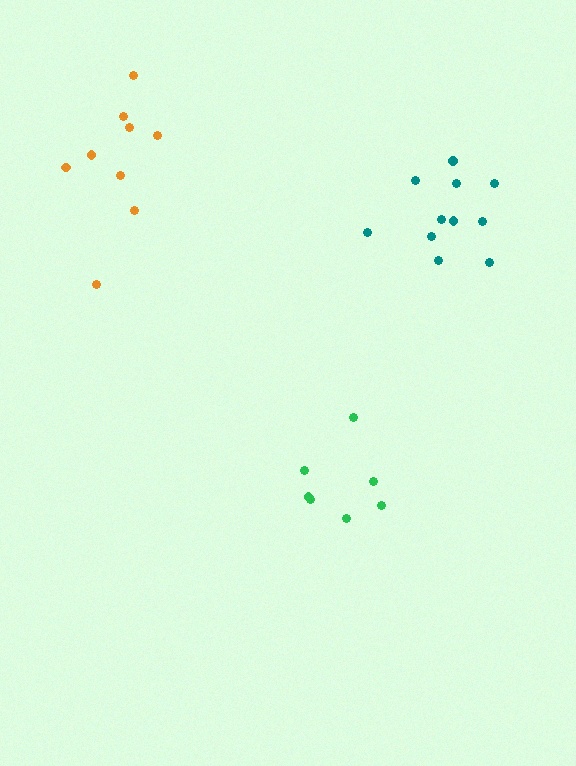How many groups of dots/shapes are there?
There are 3 groups.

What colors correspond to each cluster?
The clusters are colored: teal, orange, green.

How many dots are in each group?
Group 1: 11 dots, Group 2: 9 dots, Group 3: 7 dots (27 total).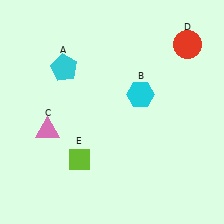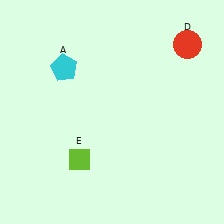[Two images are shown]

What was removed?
The pink triangle (C), the cyan hexagon (B) were removed in Image 2.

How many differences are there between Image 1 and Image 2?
There are 2 differences between the two images.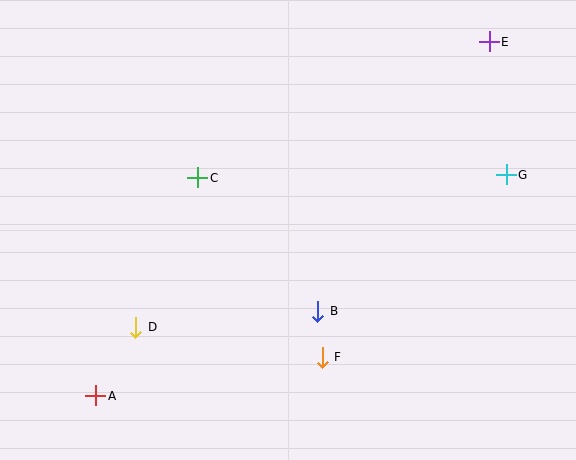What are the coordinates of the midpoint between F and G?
The midpoint between F and G is at (414, 266).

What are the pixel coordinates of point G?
Point G is at (506, 175).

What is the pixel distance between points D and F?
The distance between D and F is 189 pixels.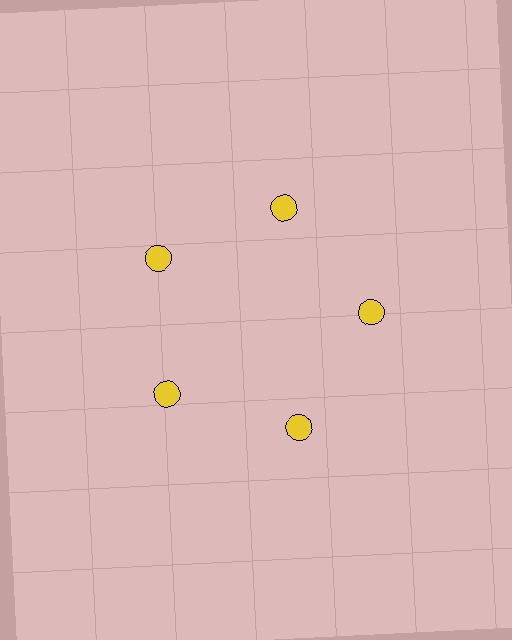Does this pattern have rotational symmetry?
Yes, this pattern has 5-fold rotational symmetry. It looks the same after rotating 72 degrees around the center.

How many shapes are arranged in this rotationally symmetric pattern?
There are 5 shapes, arranged in 5 groups of 1.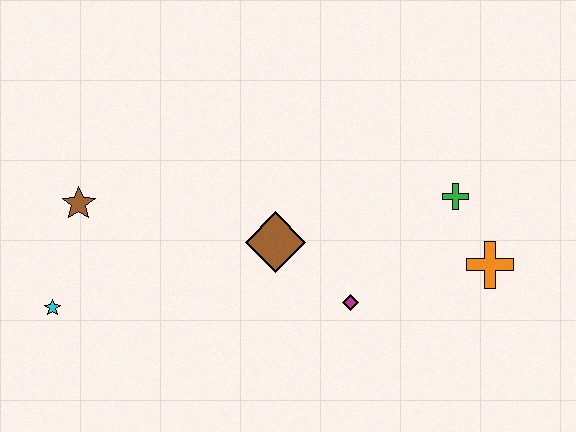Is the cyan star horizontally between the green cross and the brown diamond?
No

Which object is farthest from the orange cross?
The cyan star is farthest from the orange cross.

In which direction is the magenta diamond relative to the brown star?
The magenta diamond is to the right of the brown star.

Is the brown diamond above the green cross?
No